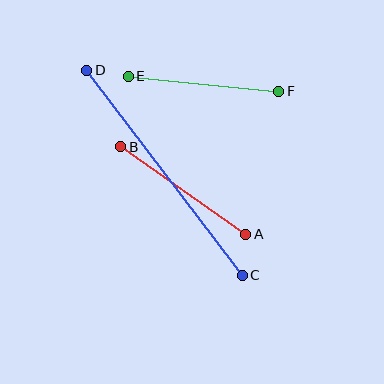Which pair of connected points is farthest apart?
Points C and D are farthest apart.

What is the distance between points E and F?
The distance is approximately 151 pixels.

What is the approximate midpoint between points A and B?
The midpoint is at approximately (183, 191) pixels.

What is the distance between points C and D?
The distance is approximately 257 pixels.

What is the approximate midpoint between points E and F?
The midpoint is at approximately (204, 84) pixels.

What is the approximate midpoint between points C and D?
The midpoint is at approximately (165, 173) pixels.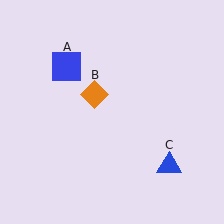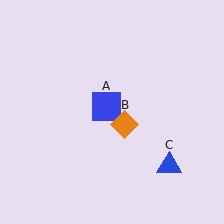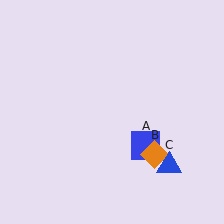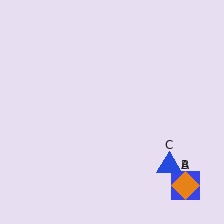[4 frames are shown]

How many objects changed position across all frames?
2 objects changed position: blue square (object A), orange diamond (object B).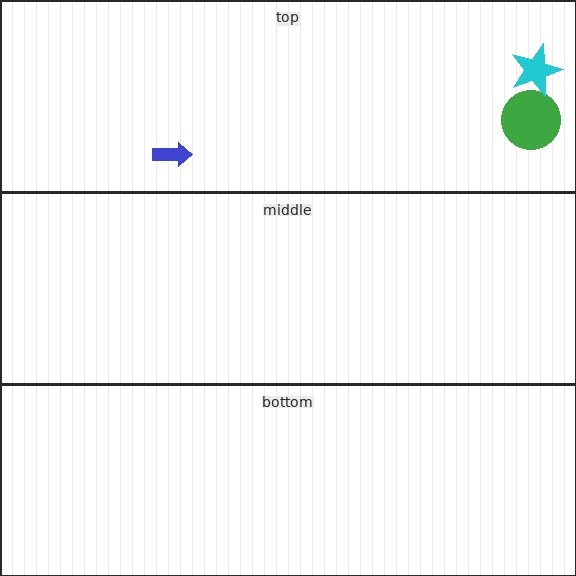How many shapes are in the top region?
3.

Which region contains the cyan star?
The top region.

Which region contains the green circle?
The top region.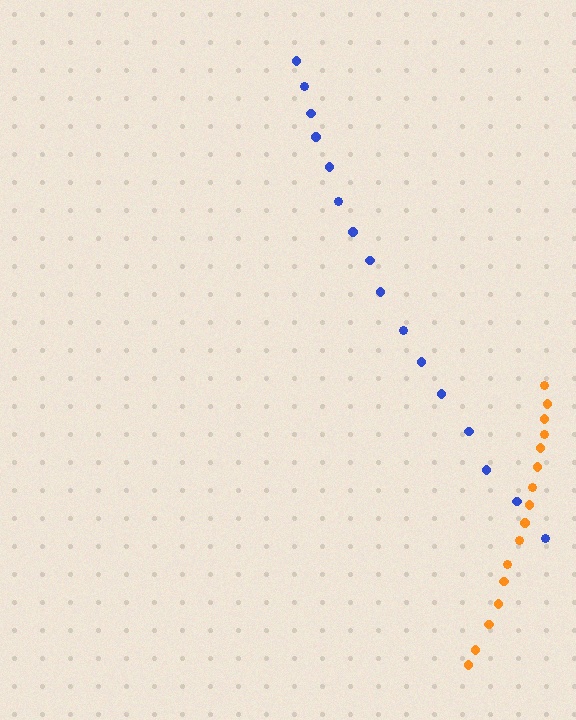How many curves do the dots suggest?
There are 2 distinct paths.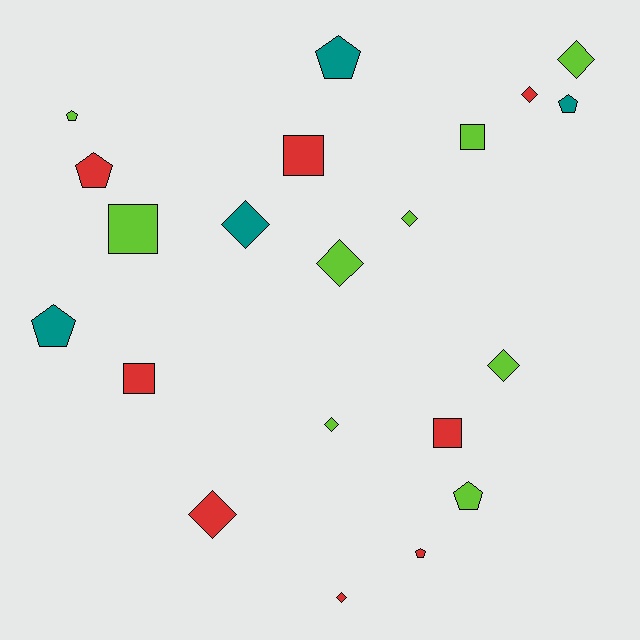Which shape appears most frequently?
Diamond, with 9 objects.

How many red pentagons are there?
There are 2 red pentagons.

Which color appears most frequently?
Lime, with 9 objects.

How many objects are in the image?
There are 21 objects.